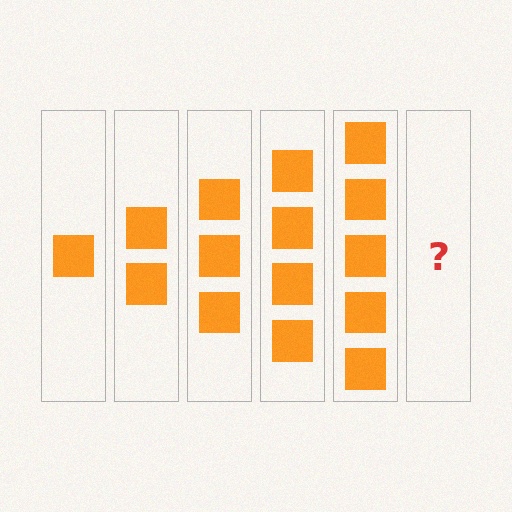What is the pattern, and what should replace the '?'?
The pattern is that each step adds one more square. The '?' should be 6 squares.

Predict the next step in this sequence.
The next step is 6 squares.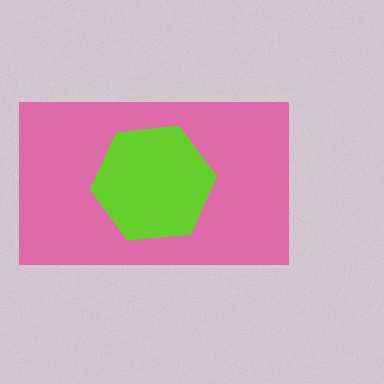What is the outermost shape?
The pink rectangle.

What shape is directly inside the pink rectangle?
The lime hexagon.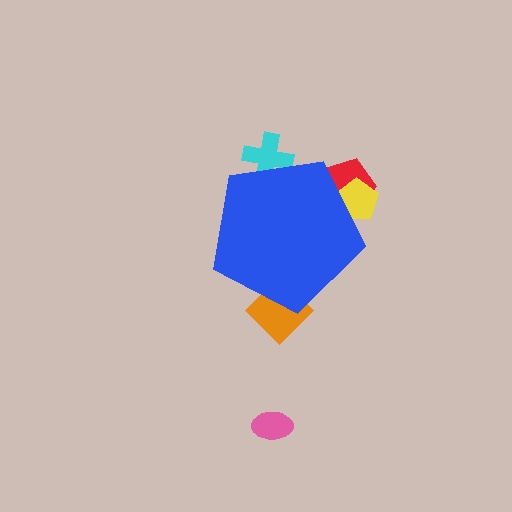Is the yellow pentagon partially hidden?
Yes, the yellow pentagon is partially hidden behind the blue pentagon.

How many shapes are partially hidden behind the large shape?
4 shapes are partially hidden.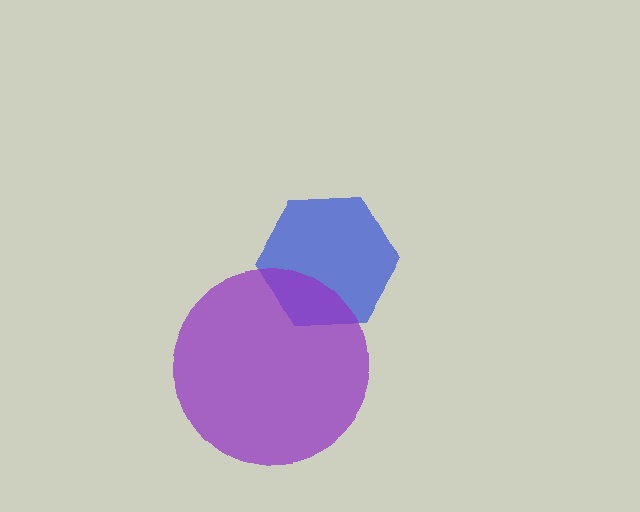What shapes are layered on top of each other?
The layered shapes are: a blue hexagon, a purple circle.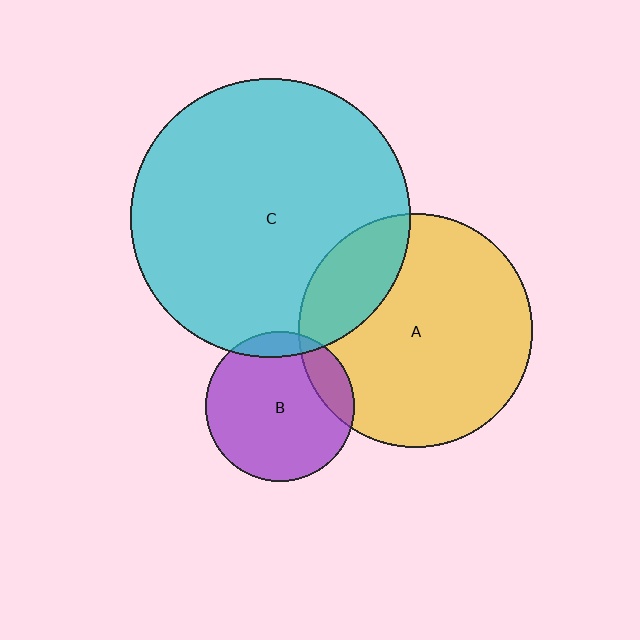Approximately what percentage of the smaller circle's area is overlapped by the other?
Approximately 15%.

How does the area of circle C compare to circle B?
Approximately 3.5 times.